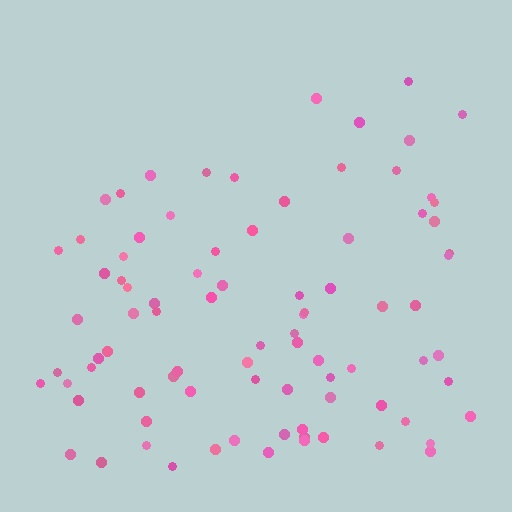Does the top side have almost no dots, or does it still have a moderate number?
Still a moderate number, just noticeably fewer than the bottom.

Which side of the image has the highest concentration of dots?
The bottom.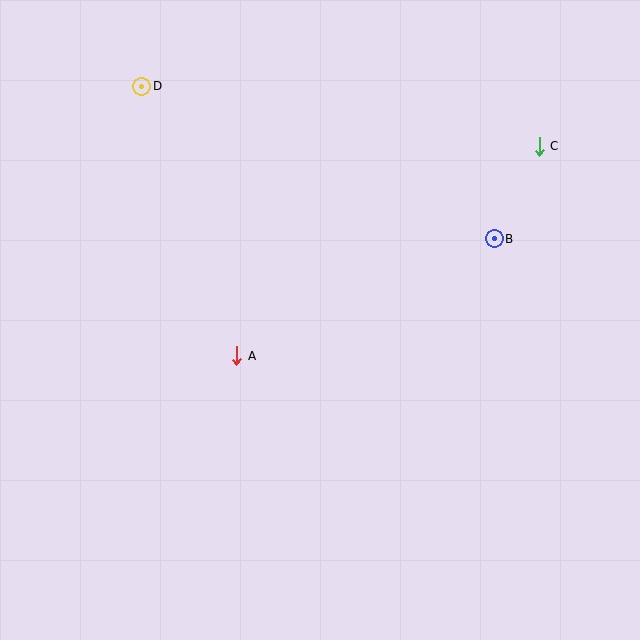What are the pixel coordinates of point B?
Point B is at (494, 239).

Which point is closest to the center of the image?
Point A at (237, 356) is closest to the center.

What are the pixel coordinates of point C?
Point C is at (539, 146).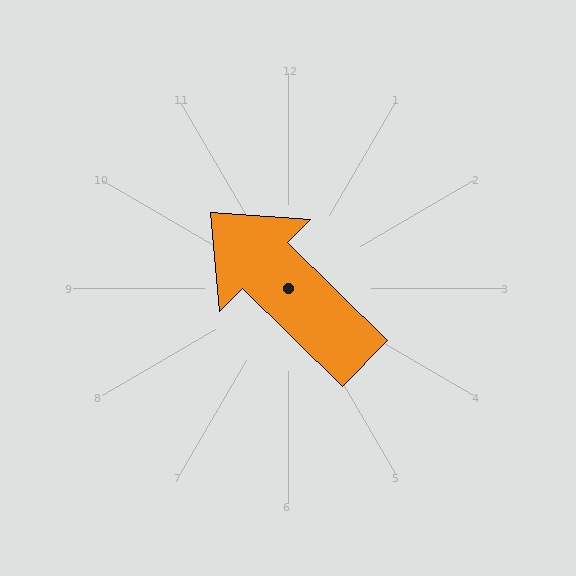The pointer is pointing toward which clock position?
Roughly 10 o'clock.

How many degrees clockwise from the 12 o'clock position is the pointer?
Approximately 314 degrees.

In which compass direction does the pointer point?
Northwest.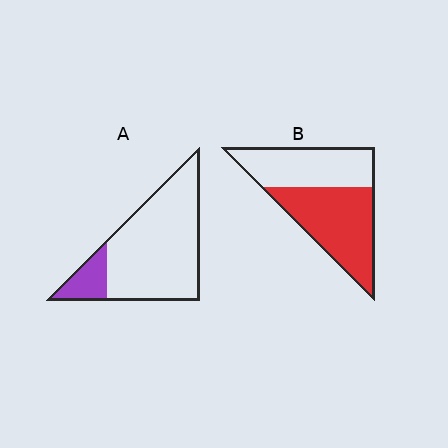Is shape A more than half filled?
No.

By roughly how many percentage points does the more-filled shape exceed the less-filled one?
By roughly 40 percentage points (B over A).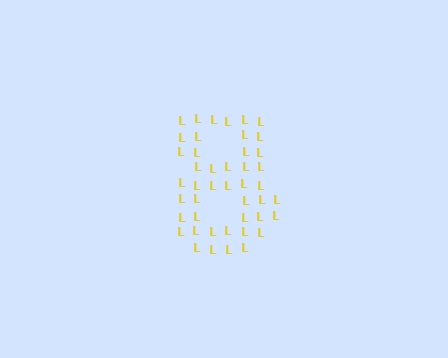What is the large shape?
The large shape is the digit 8.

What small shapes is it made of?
It is made of small letter L's.